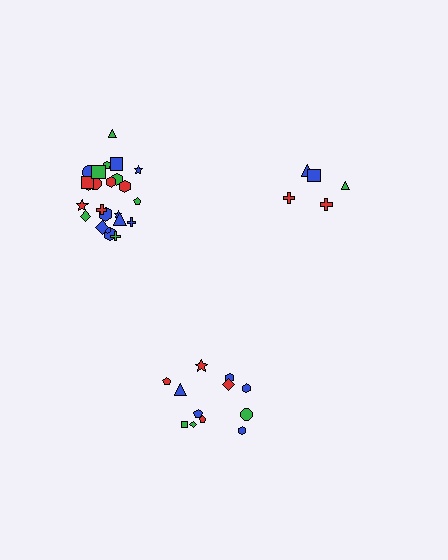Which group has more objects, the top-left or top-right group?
The top-left group.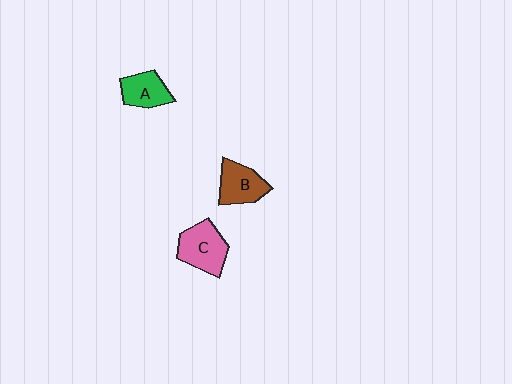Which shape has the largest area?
Shape C (pink).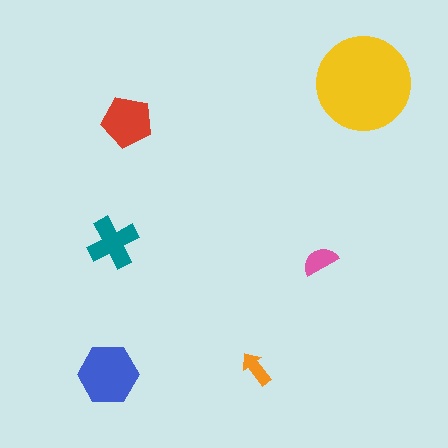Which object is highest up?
The yellow circle is topmost.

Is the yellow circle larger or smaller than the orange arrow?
Larger.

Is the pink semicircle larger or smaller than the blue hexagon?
Smaller.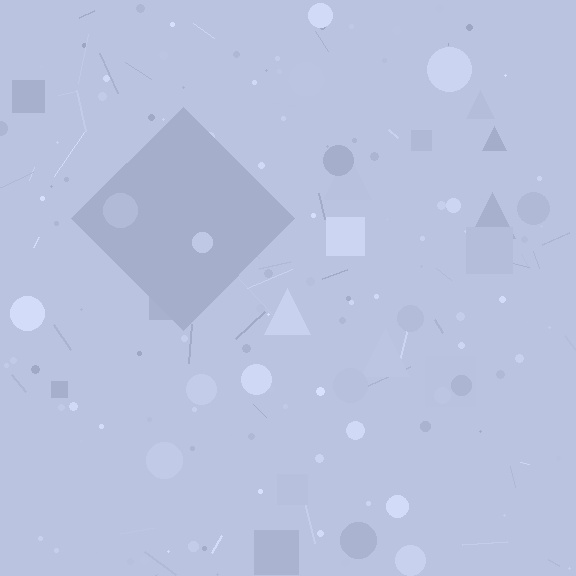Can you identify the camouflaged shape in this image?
The camouflaged shape is a diamond.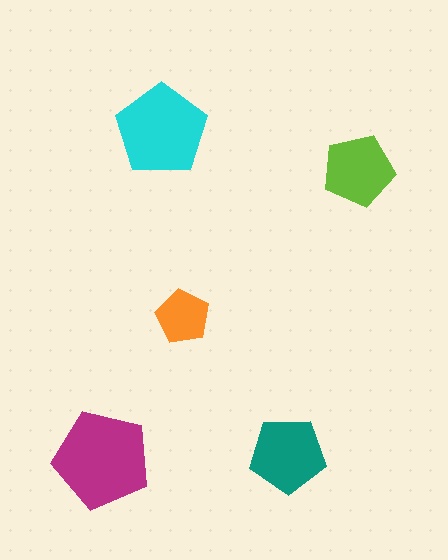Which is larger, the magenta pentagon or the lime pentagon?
The magenta one.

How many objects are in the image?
There are 5 objects in the image.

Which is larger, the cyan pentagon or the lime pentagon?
The cyan one.